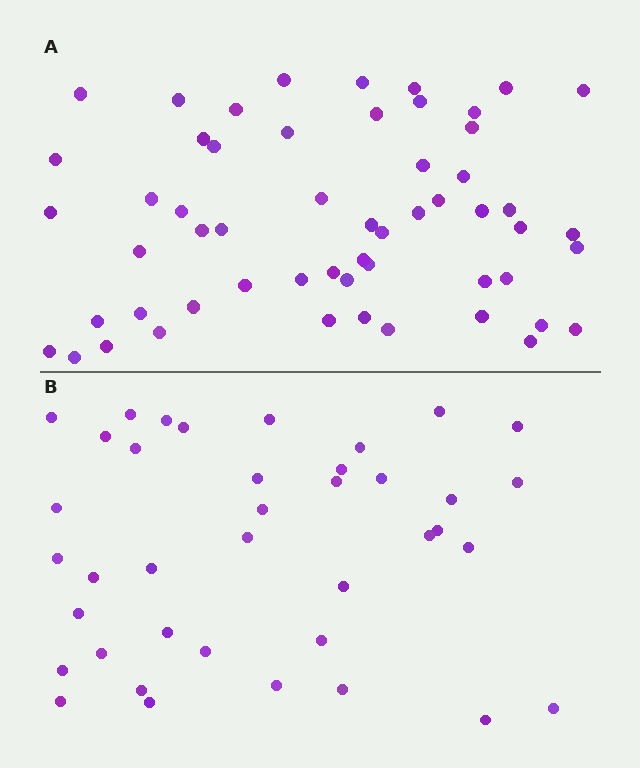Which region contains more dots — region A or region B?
Region A (the top region) has more dots.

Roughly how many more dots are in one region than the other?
Region A has approximately 15 more dots than region B.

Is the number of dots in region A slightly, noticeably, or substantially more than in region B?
Region A has noticeably more, but not dramatically so. The ratio is roughly 1.4 to 1.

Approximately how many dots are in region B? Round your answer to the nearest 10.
About 40 dots. (The exact count is 39, which rounds to 40.)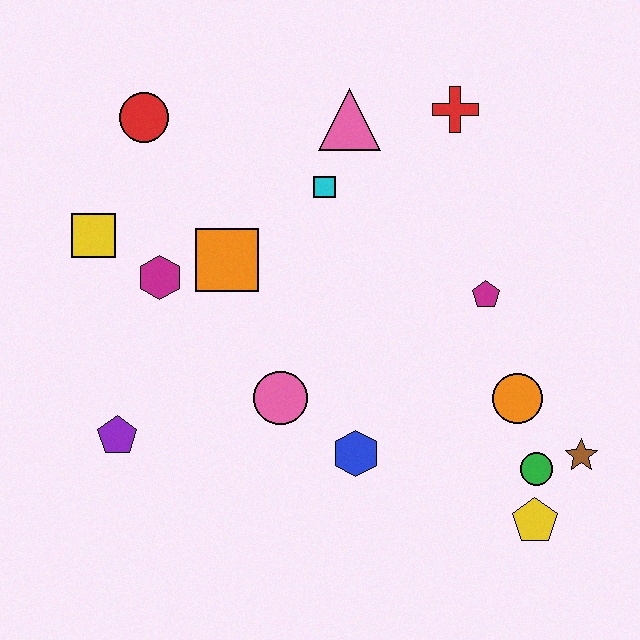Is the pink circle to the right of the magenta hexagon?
Yes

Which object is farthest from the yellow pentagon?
The red circle is farthest from the yellow pentagon.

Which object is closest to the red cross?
The pink triangle is closest to the red cross.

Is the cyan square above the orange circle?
Yes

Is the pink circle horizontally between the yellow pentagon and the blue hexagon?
No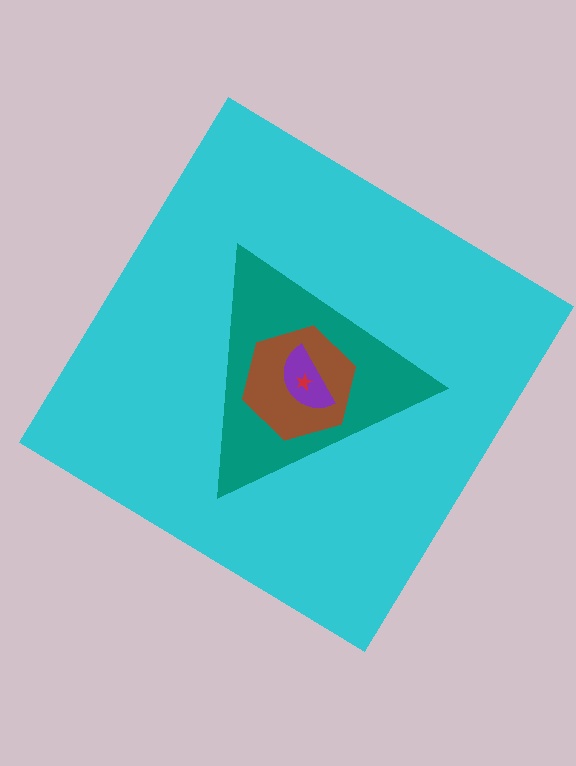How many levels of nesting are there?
5.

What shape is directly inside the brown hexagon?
The purple semicircle.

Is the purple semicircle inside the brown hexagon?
Yes.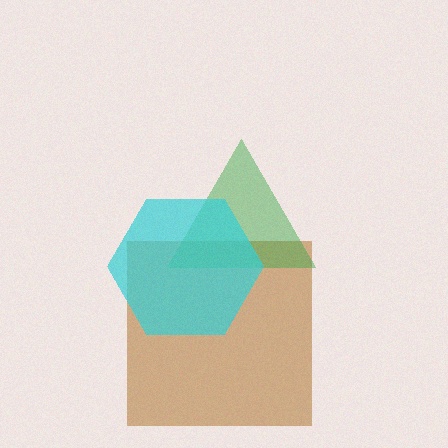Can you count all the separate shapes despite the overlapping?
Yes, there are 3 separate shapes.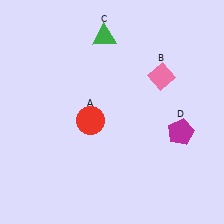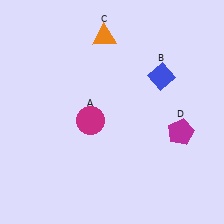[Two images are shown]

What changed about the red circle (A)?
In Image 1, A is red. In Image 2, it changed to magenta.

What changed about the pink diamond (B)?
In Image 1, B is pink. In Image 2, it changed to blue.